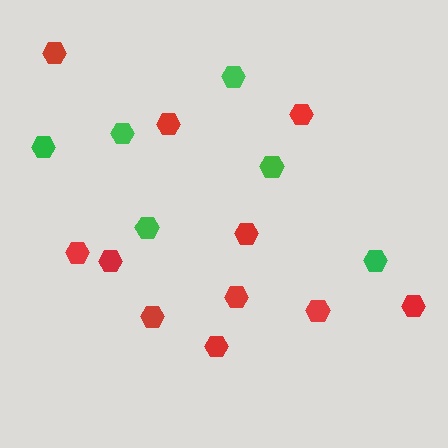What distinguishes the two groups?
There are 2 groups: one group of green hexagons (6) and one group of red hexagons (11).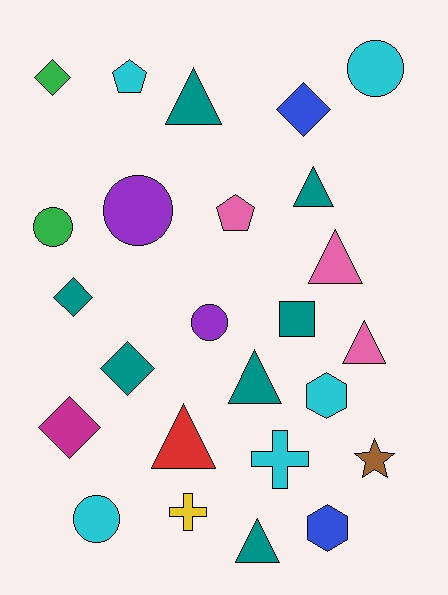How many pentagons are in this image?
There are 2 pentagons.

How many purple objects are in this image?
There are 2 purple objects.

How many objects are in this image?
There are 25 objects.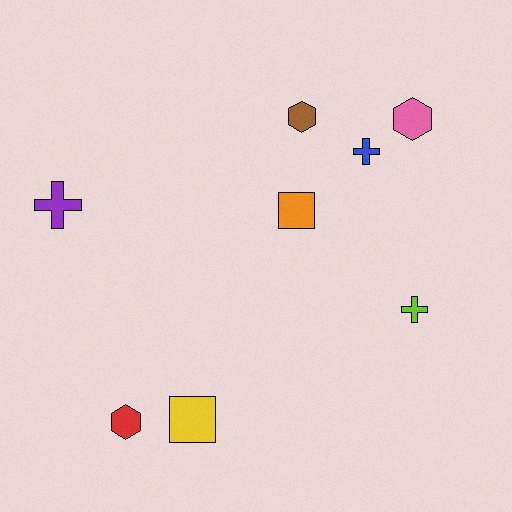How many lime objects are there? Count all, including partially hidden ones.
There is 1 lime object.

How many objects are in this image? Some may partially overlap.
There are 8 objects.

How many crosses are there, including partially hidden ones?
There are 3 crosses.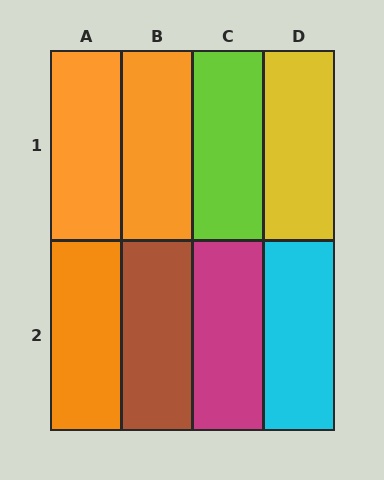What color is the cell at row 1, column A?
Orange.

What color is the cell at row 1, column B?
Orange.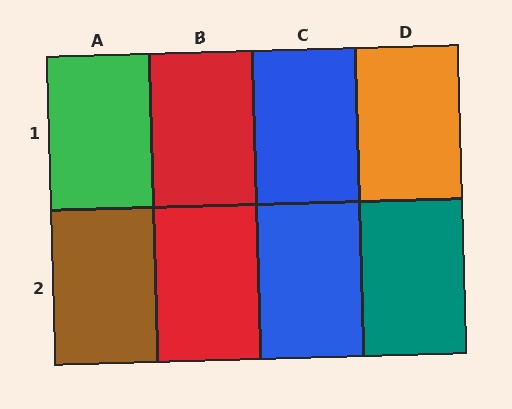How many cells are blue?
2 cells are blue.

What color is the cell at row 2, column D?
Teal.